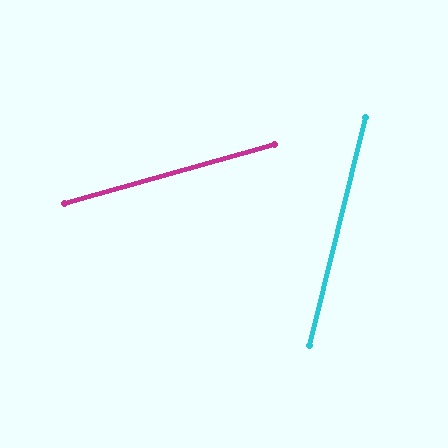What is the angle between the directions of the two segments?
Approximately 60 degrees.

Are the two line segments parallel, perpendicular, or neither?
Neither parallel nor perpendicular — they differ by about 60°.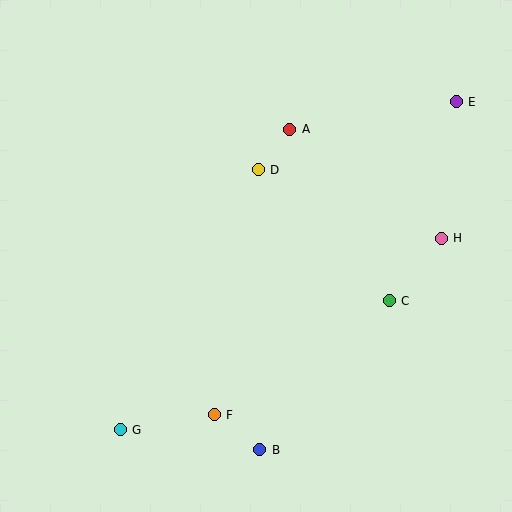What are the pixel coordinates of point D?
Point D is at (258, 170).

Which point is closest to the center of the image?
Point D at (258, 170) is closest to the center.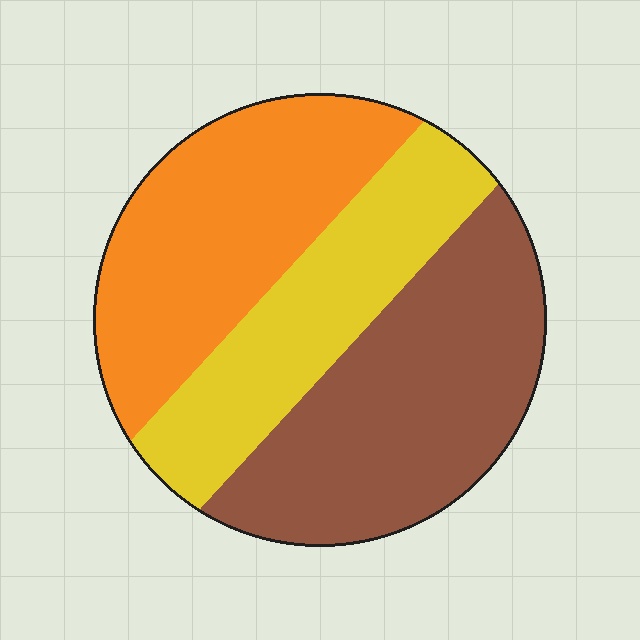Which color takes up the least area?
Yellow, at roughly 25%.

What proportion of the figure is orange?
Orange takes up about one third (1/3) of the figure.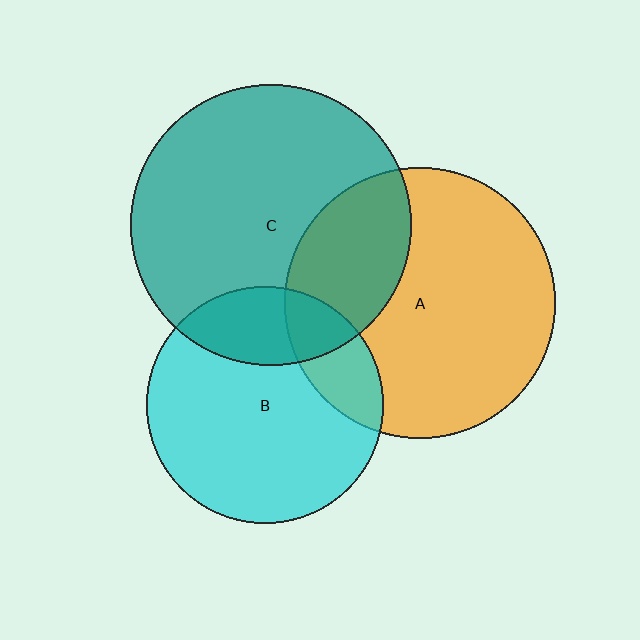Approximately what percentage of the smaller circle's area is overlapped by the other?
Approximately 25%.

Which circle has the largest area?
Circle C (teal).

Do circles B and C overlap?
Yes.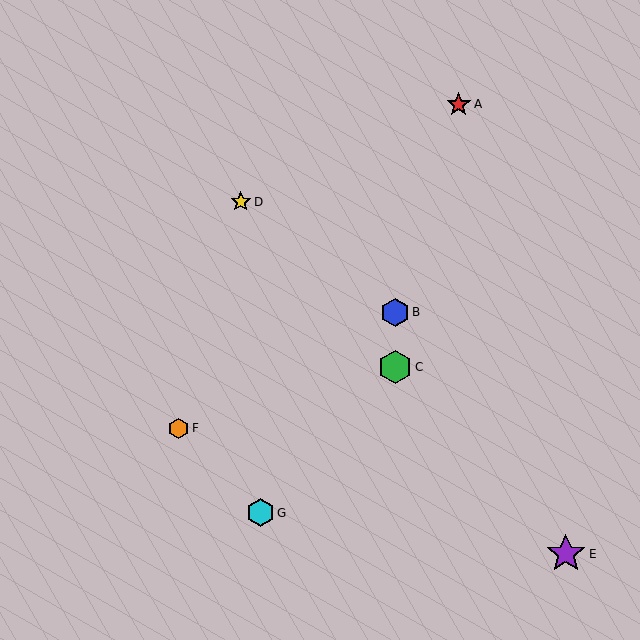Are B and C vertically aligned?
Yes, both are at x≈395.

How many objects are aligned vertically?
2 objects (B, C) are aligned vertically.